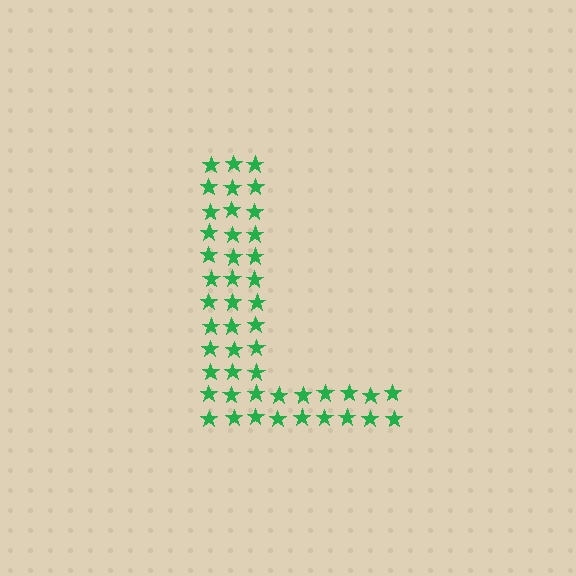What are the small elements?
The small elements are stars.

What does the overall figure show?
The overall figure shows the letter L.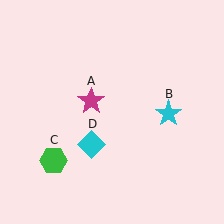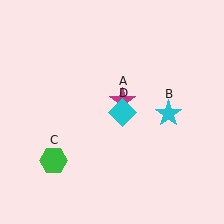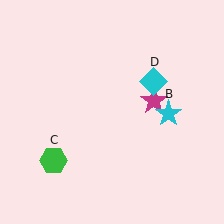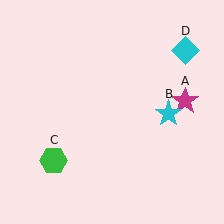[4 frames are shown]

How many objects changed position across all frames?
2 objects changed position: magenta star (object A), cyan diamond (object D).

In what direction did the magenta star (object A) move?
The magenta star (object A) moved right.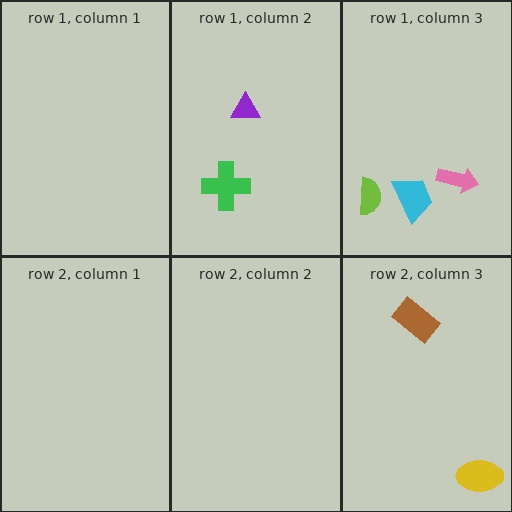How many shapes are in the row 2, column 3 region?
2.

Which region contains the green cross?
The row 1, column 2 region.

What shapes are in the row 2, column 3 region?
The yellow ellipse, the brown rectangle.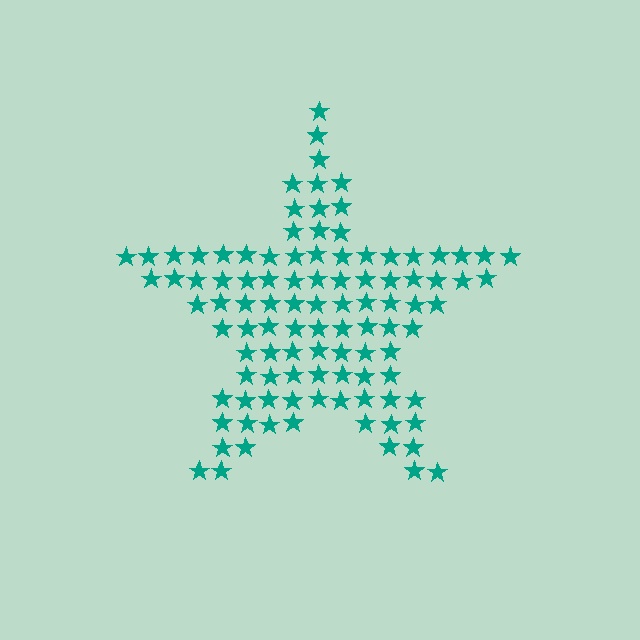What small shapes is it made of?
It is made of small stars.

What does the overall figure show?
The overall figure shows a star.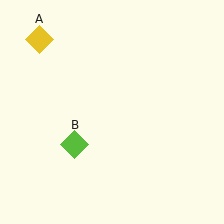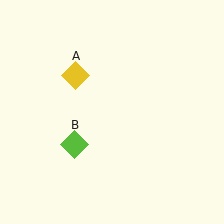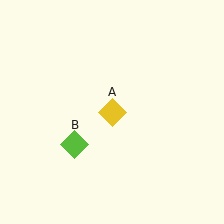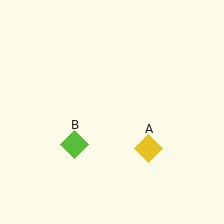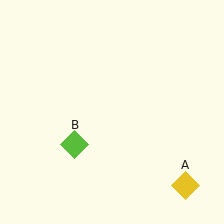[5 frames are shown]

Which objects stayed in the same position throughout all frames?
Lime diamond (object B) remained stationary.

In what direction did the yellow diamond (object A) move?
The yellow diamond (object A) moved down and to the right.